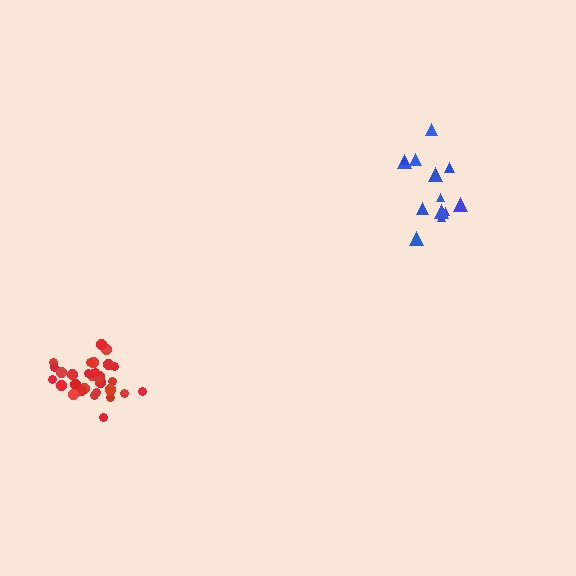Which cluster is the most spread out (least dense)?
Blue.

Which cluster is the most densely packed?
Red.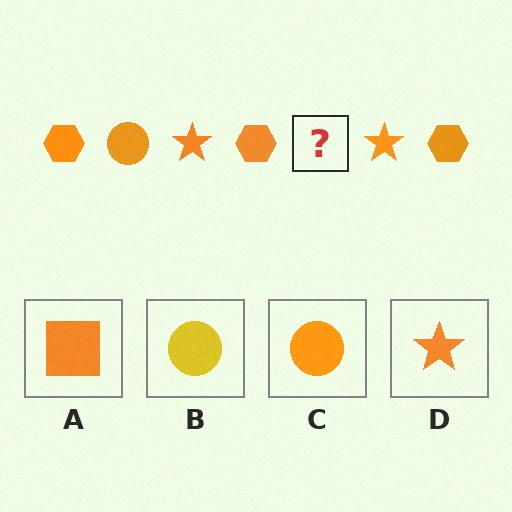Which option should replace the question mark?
Option C.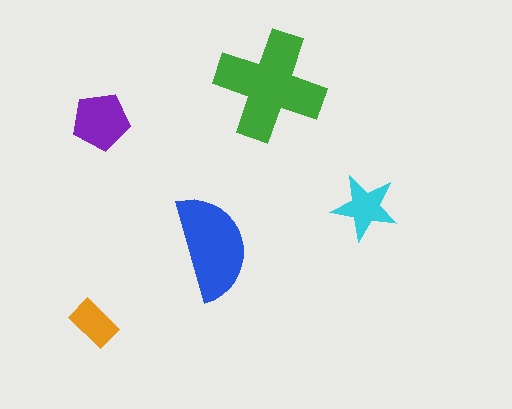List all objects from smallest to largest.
The orange rectangle, the cyan star, the purple pentagon, the blue semicircle, the green cross.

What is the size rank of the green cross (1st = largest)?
1st.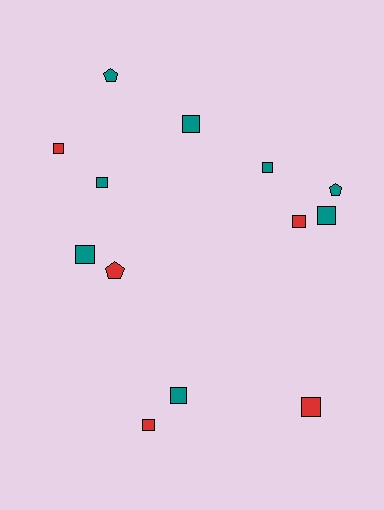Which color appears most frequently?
Teal, with 8 objects.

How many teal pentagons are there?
There are 2 teal pentagons.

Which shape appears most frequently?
Square, with 10 objects.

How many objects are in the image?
There are 13 objects.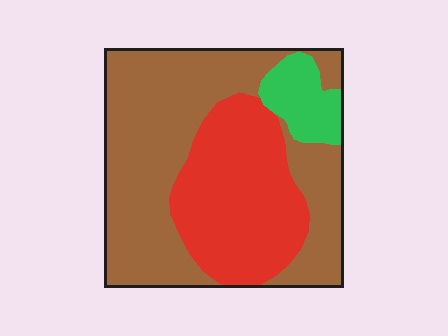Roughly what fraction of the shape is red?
Red takes up about one third (1/3) of the shape.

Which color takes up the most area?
Brown, at roughly 55%.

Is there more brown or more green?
Brown.